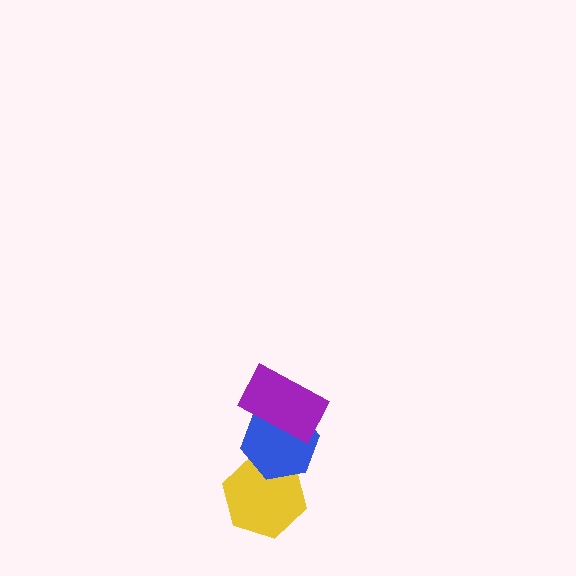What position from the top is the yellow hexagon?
The yellow hexagon is 3rd from the top.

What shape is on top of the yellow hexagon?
The blue hexagon is on top of the yellow hexagon.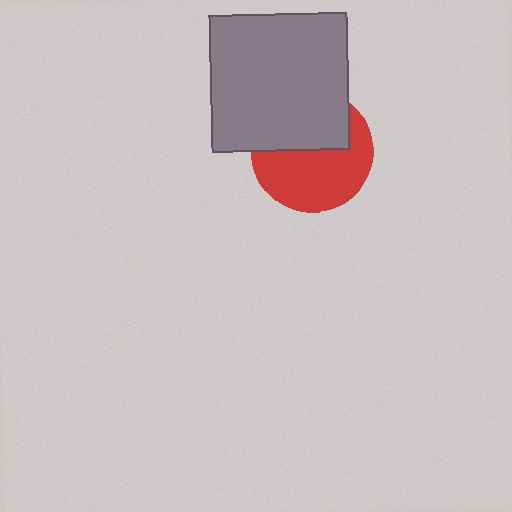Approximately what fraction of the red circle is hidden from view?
Roughly 43% of the red circle is hidden behind the gray square.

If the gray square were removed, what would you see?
You would see the complete red circle.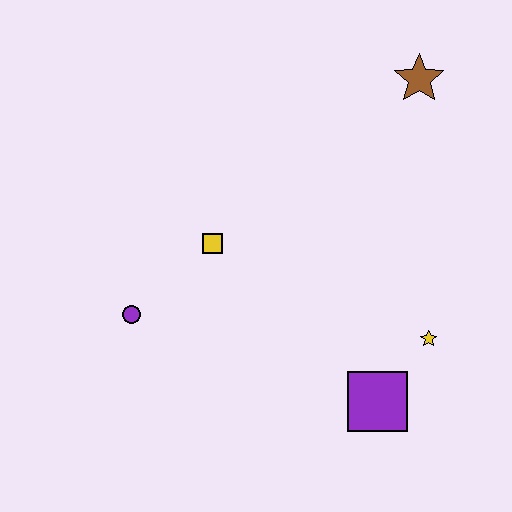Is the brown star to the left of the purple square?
No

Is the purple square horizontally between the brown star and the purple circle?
Yes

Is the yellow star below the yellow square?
Yes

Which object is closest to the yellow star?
The purple square is closest to the yellow star.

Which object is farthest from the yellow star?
The purple circle is farthest from the yellow star.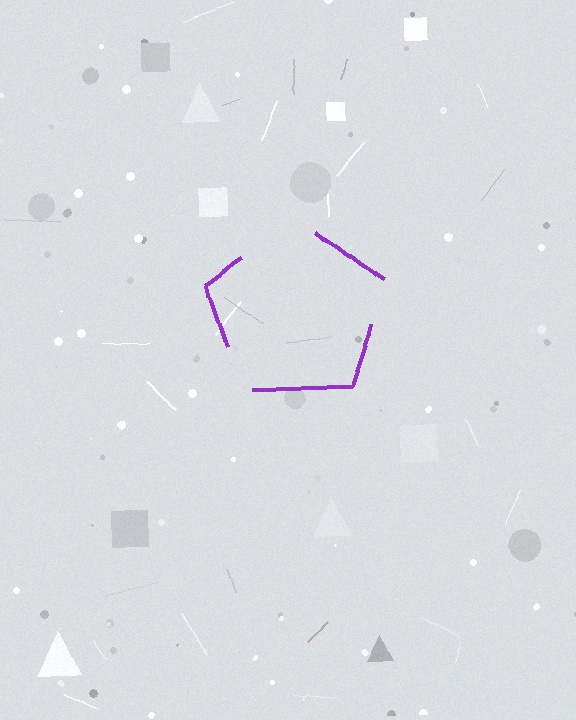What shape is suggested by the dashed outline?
The dashed outline suggests a pentagon.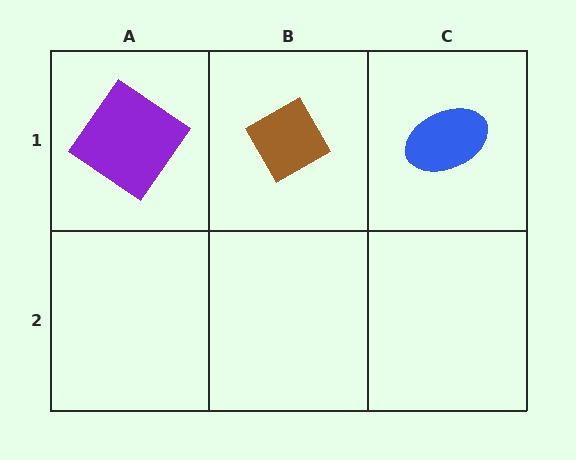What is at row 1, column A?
A purple diamond.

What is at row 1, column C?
A blue ellipse.